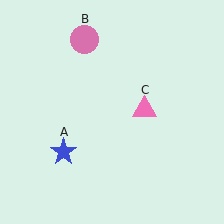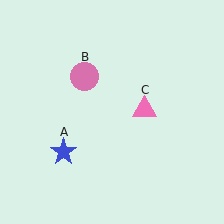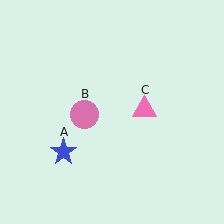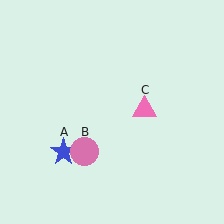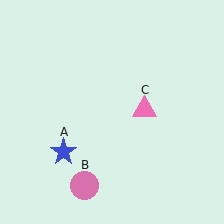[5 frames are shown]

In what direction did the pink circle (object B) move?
The pink circle (object B) moved down.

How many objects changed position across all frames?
1 object changed position: pink circle (object B).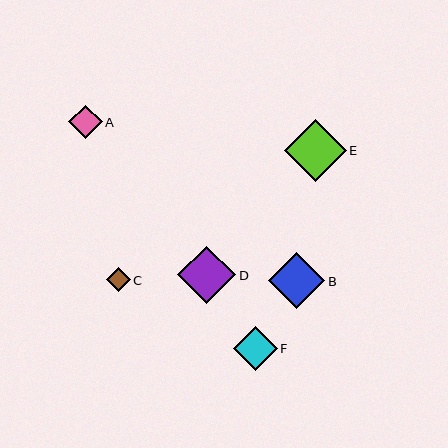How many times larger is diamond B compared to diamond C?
Diamond B is approximately 2.4 times the size of diamond C.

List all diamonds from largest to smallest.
From largest to smallest: E, D, B, F, A, C.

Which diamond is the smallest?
Diamond C is the smallest with a size of approximately 24 pixels.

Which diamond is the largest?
Diamond E is the largest with a size of approximately 62 pixels.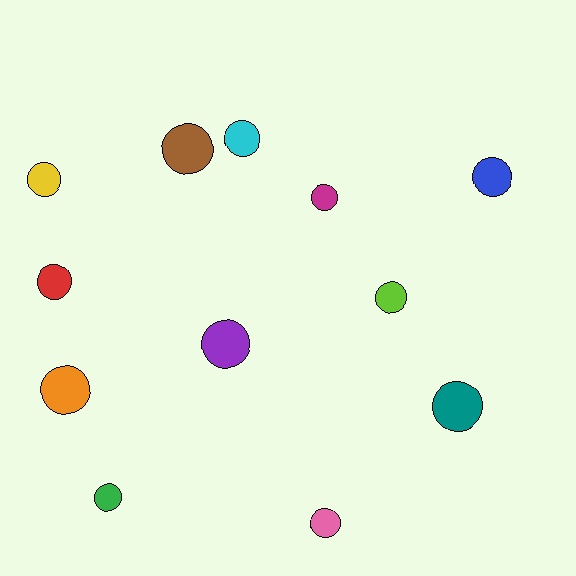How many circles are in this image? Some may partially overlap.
There are 12 circles.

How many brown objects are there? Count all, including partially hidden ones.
There is 1 brown object.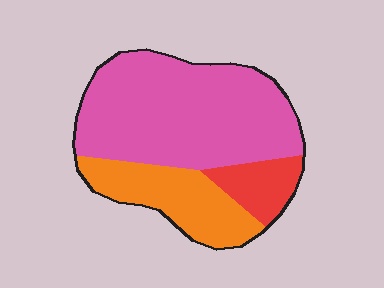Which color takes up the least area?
Red, at roughly 10%.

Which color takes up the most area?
Pink, at roughly 65%.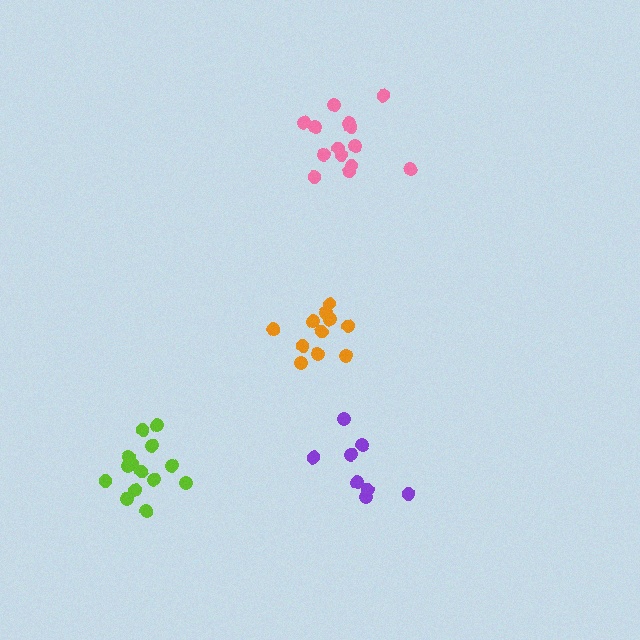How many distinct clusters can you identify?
There are 4 distinct clusters.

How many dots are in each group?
Group 1: 14 dots, Group 2: 8 dots, Group 3: 14 dots, Group 4: 11 dots (47 total).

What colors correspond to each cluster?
The clusters are colored: lime, purple, pink, orange.